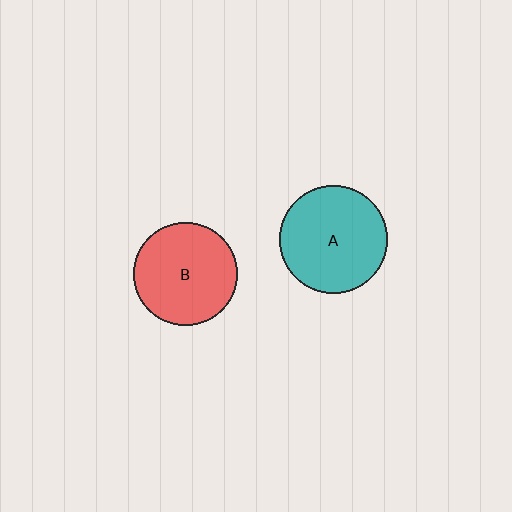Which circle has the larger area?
Circle A (teal).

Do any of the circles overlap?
No, none of the circles overlap.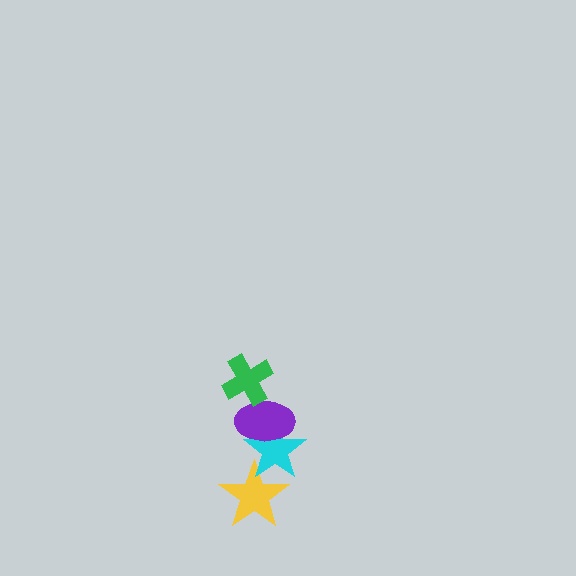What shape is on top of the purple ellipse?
The green cross is on top of the purple ellipse.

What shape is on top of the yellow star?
The cyan star is on top of the yellow star.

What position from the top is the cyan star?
The cyan star is 3rd from the top.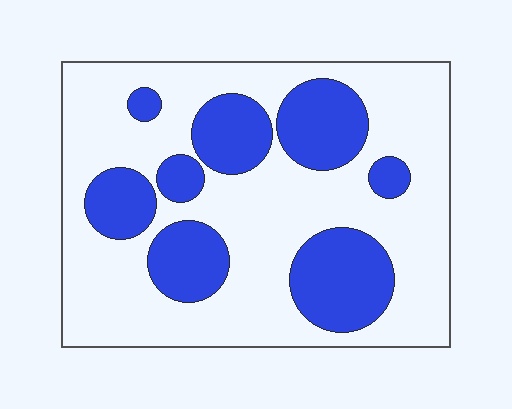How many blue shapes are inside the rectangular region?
8.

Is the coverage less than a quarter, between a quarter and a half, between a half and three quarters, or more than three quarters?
Between a quarter and a half.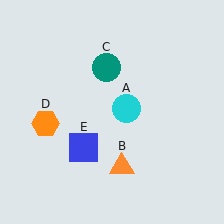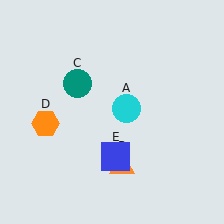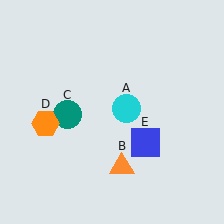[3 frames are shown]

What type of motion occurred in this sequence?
The teal circle (object C), blue square (object E) rotated counterclockwise around the center of the scene.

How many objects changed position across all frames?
2 objects changed position: teal circle (object C), blue square (object E).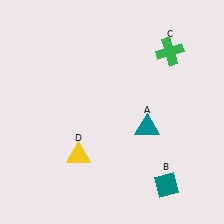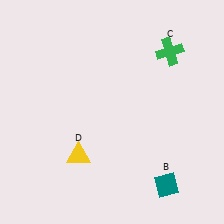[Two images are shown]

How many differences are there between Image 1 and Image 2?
There is 1 difference between the two images.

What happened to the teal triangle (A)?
The teal triangle (A) was removed in Image 2. It was in the bottom-right area of Image 1.